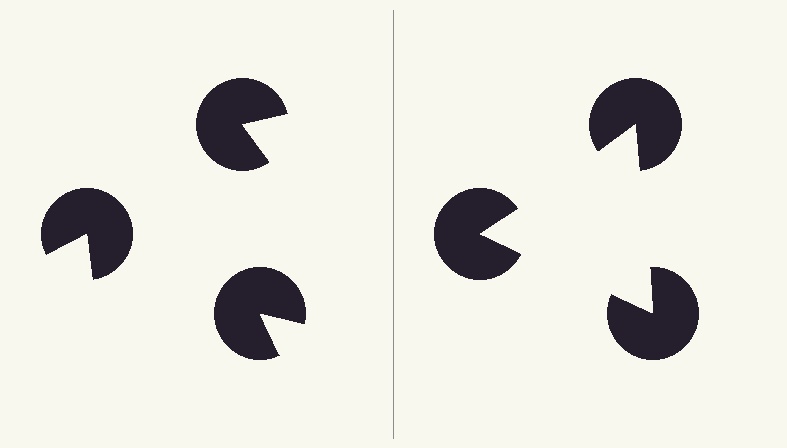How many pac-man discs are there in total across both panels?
6 — 3 on each side.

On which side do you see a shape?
An illusory triangle appears on the right side. On the left side the wedge cuts are rotated, so no coherent shape forms.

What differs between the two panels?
The pac-man discs are positioned identically on both sides; only the wedge orientations differ. On the right they align to a triangle; on the left they are misaligned.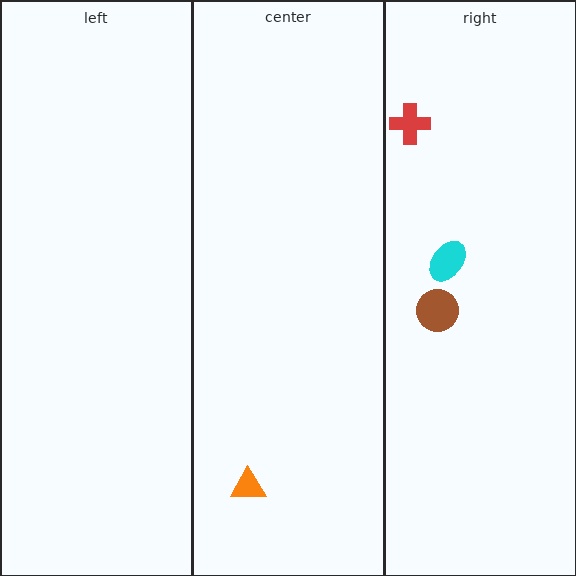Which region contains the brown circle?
The right region.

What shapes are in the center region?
The orange triangle.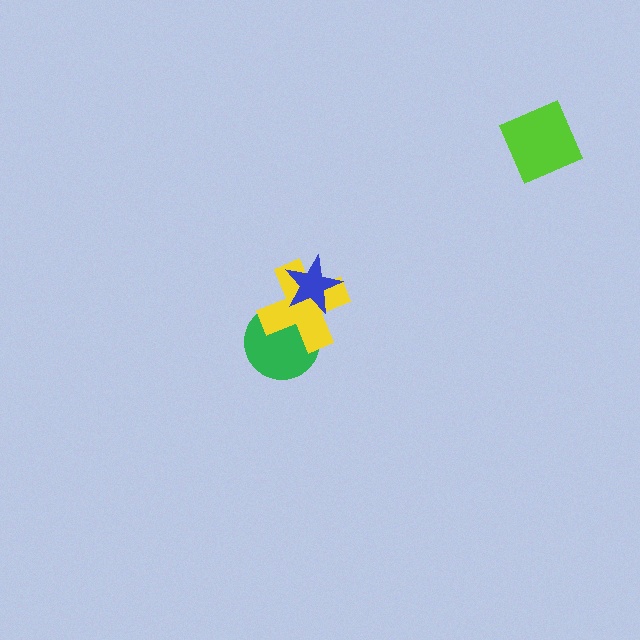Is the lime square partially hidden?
No, no other shape covers it.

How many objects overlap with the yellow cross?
2 objects overlap with the yellow cross.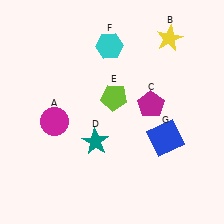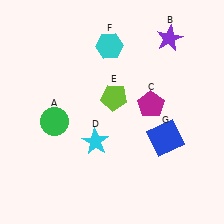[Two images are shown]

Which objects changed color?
A changed from magenta to green. B changed from yellow to purple. D changed from teal to cyan.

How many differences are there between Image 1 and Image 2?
There are 3 differences between the two images.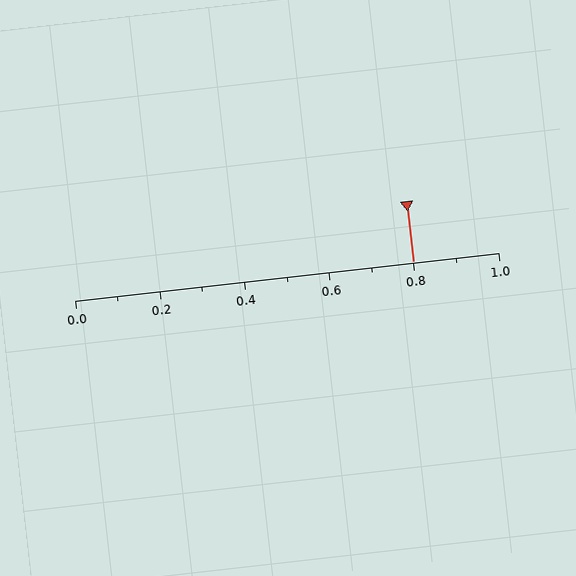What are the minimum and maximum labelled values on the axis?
The axis runs from 0.0 to 1.0.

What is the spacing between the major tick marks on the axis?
The major ticks are spaced 0.2 apart.